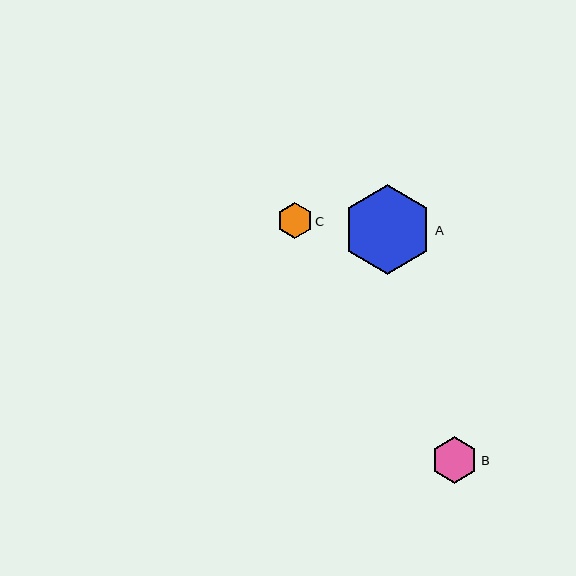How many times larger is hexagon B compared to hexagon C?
Hexagon B is approximately 1.3 times the size of hexagon C.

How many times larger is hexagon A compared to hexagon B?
Hexagon A is approximately 1.9 times the size of hexagon B.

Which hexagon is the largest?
Hexagon A is the largest with a size of approximately 90 pixels.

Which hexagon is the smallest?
Hexagon C is the smallest with a size of approximately 36 pixels.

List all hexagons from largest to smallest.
From largest to smallest: A, B, C.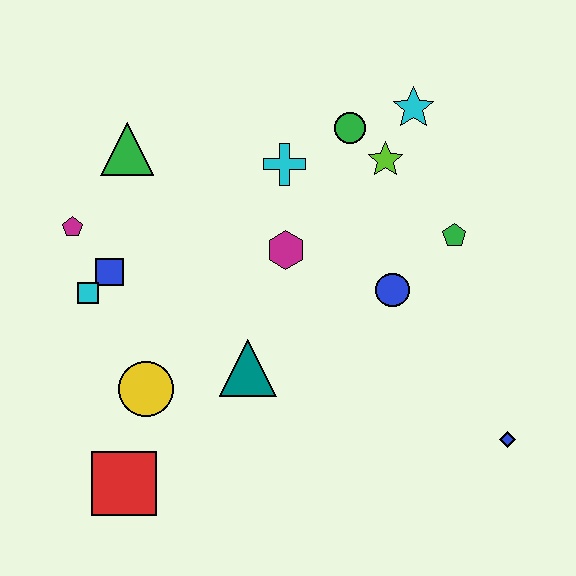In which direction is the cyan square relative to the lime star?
The cyan square is to the left of the lime star.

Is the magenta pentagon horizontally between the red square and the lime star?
No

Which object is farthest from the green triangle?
The blue diamond is farthest from the green triangle.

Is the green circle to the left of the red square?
No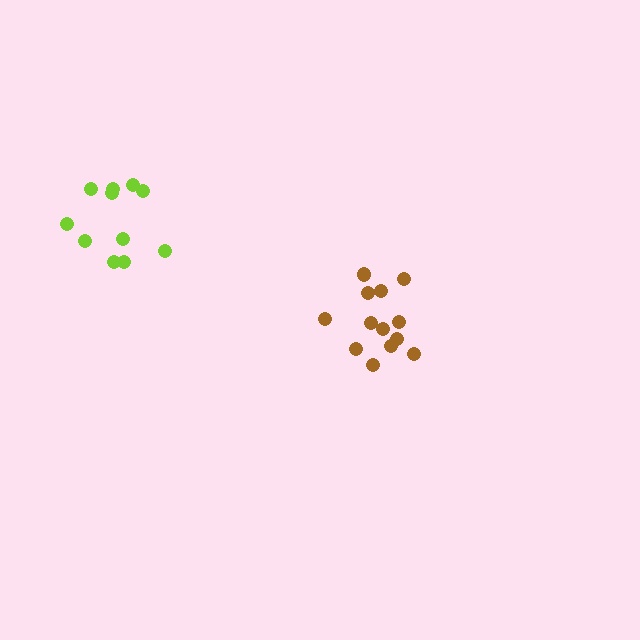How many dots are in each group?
Group 1: 13 dots, Group 2: 11 dots (24 total).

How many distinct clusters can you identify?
There are 2 distinct clusters.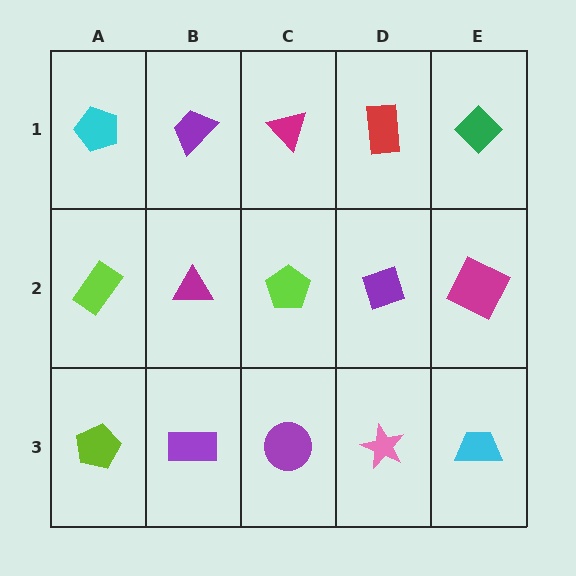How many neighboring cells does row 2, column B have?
4.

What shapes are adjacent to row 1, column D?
A purple diamond (row 2, column D), a magenta triangle (row 1, column C), a green diamond (row 1, column E).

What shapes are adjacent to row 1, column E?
A magenta square (row 2, column E), a red rectangle (row 1, column D).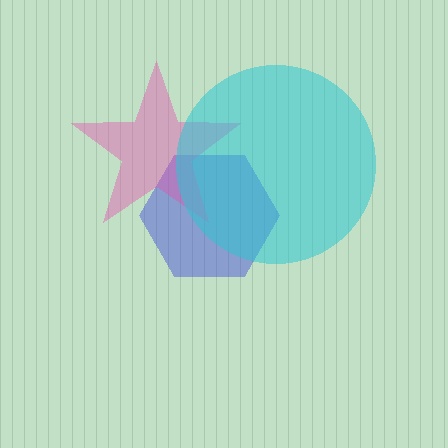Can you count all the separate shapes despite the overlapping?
Yes, there are 3 separate shapes.